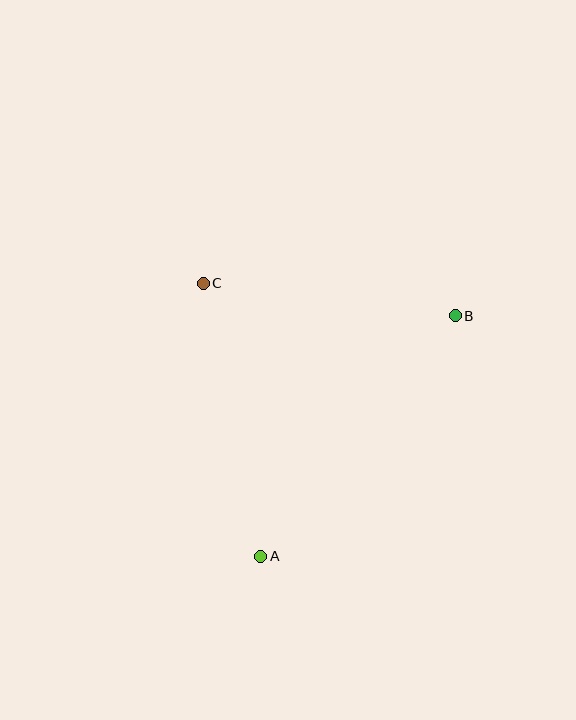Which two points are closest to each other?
Points B and C are closest to each other.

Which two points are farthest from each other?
Points A and B are farthest from each other.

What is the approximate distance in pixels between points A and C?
The distance between A and C is approximately 279 pixels.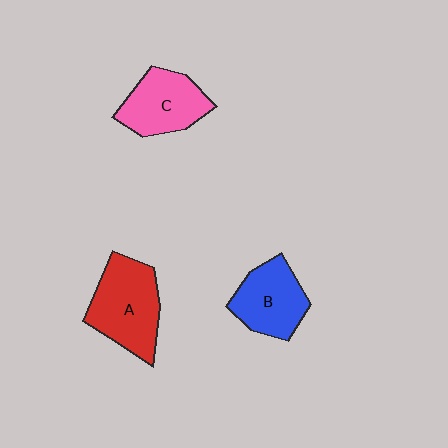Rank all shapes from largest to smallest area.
From largest to smallest: A (red), C (pink), B (blue).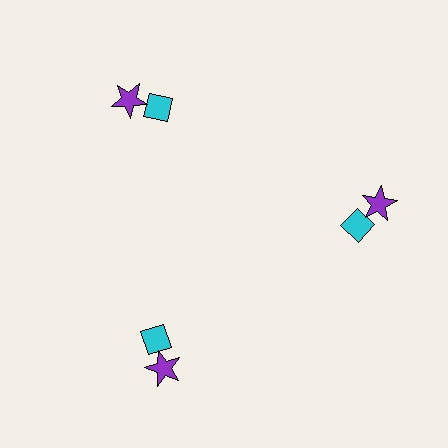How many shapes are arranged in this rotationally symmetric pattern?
There are 6 shapes, arranged in 3 groups of 2.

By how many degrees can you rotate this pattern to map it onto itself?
The pattern maps onto itself every 120 degrees of rotation.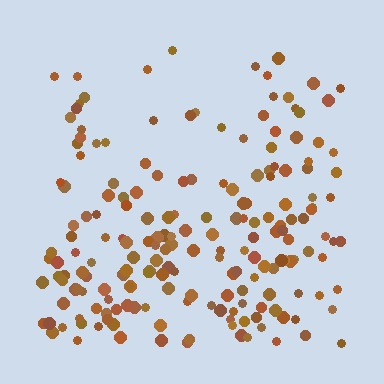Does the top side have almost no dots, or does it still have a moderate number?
Still a moderate number, just noticeably fewer than the bottom.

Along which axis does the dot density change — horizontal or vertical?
Vertical.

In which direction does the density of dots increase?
From top to bottom, with the bottom side densest.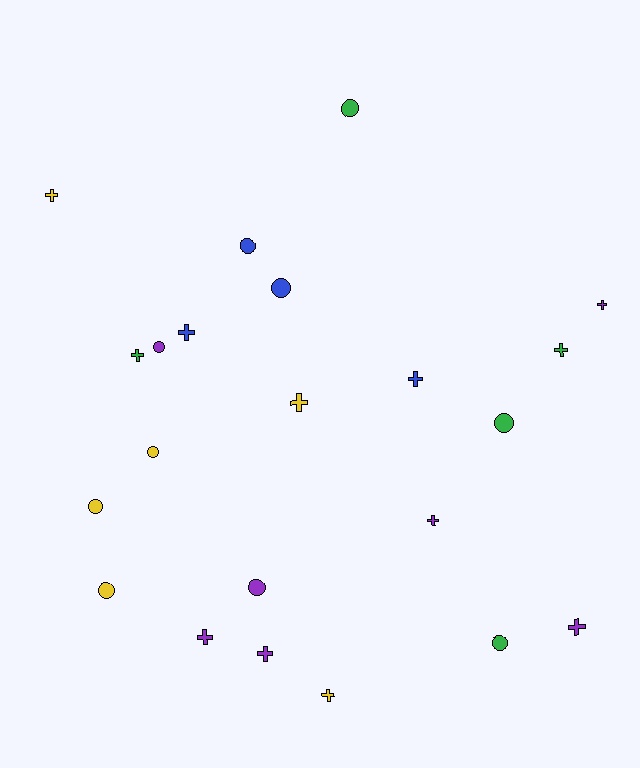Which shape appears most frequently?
Cross, with 12 objects.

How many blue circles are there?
There are 2 blue circles.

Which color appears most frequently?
Purple, with 7 objects.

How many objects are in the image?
There are 22 objects.